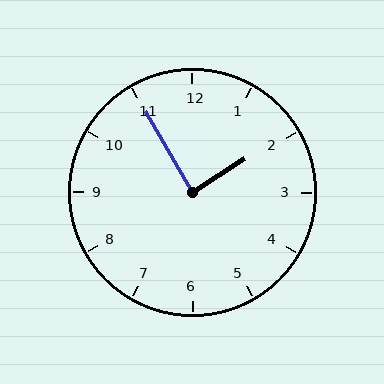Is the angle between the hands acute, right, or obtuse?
It is right.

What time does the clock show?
1:55.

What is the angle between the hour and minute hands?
Approximately 88 degrees.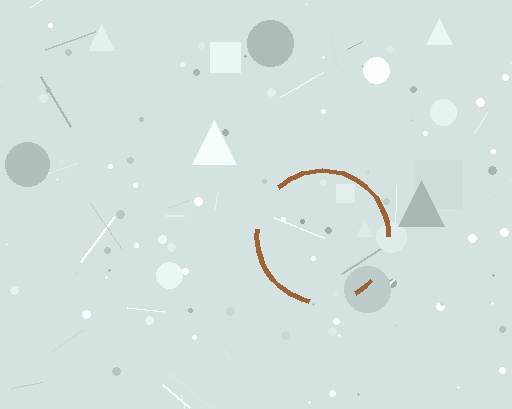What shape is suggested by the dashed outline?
The dashed outline suggests a circle.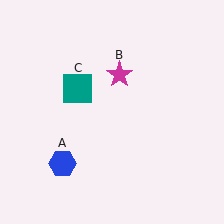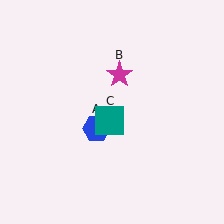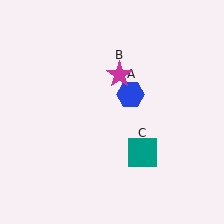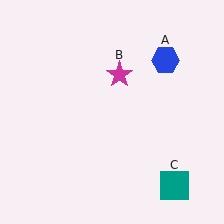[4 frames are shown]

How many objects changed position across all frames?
2 objects changed position: blue hexagon (object A), teal square (object C).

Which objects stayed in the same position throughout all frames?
Magenta star (object B) remained stationary.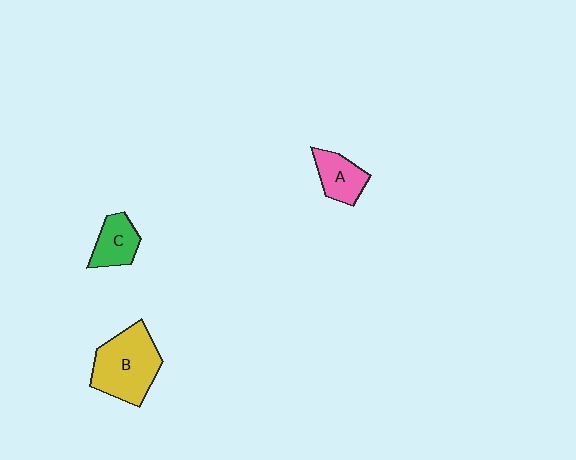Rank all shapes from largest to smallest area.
From largest to smallest: B (yellow), A (pink), C (green).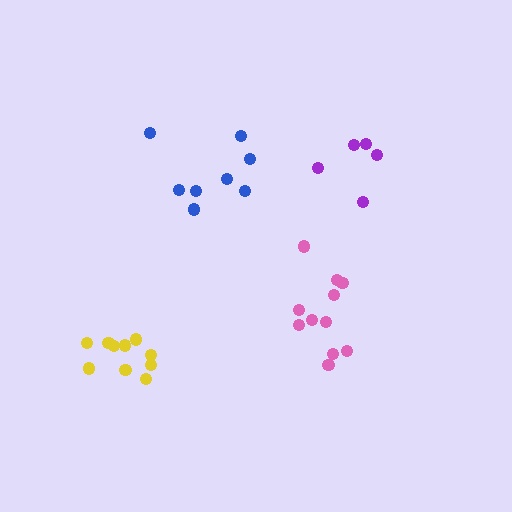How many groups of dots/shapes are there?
There are 4 groups.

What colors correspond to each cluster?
The clusters are colored: blue, pink, yellow, purple.